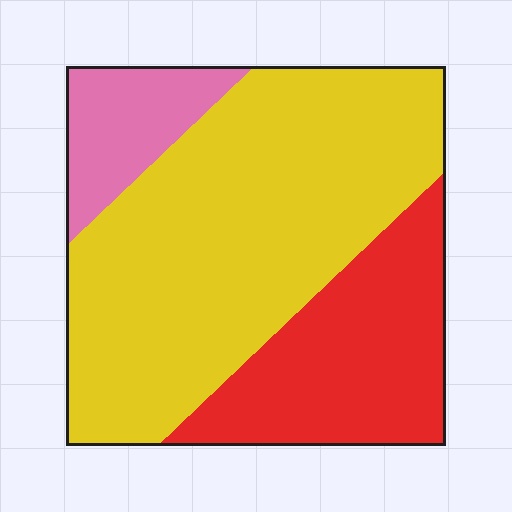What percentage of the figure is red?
Red covers 27% of the figure.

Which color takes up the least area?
Pink, at roughly 10%.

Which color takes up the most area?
Yellow, at roughly 60%.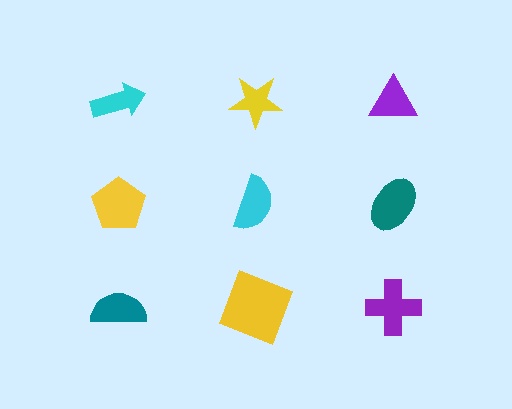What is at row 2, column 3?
A teal ellipse.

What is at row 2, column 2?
A cyan semicircle.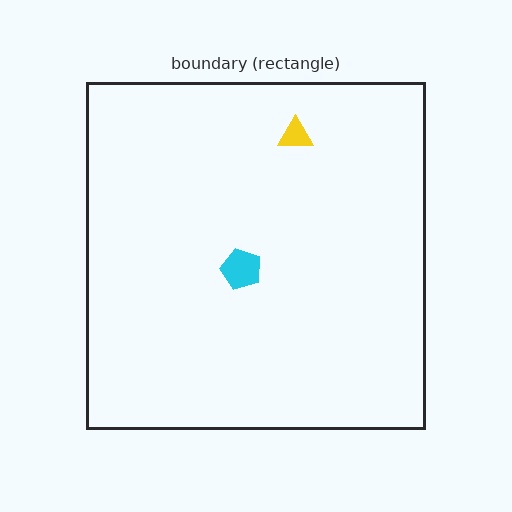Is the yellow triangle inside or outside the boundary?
Inside.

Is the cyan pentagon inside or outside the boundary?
Inside.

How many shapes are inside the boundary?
2 inside, 0 outside.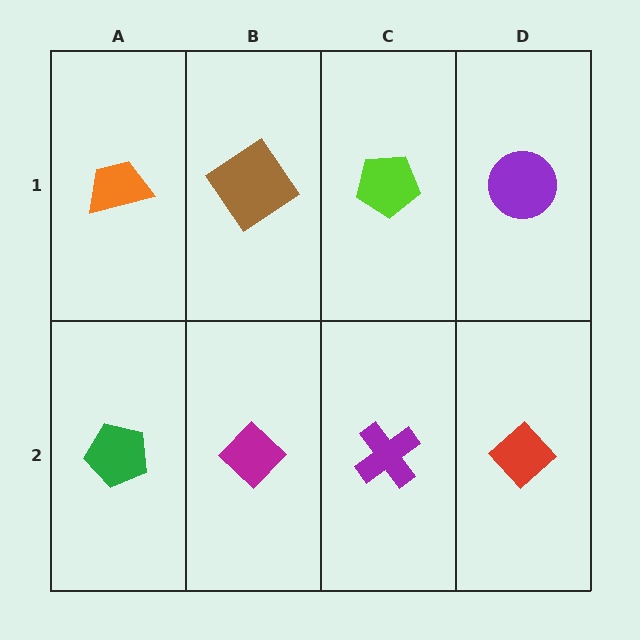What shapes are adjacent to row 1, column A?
A green pentagon (row 2, column A), a brown diamond (row 1, column B).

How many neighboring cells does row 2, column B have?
3.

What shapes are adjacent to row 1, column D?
A red diamond (row 2, column D), a lime pentagon (row 1, column C).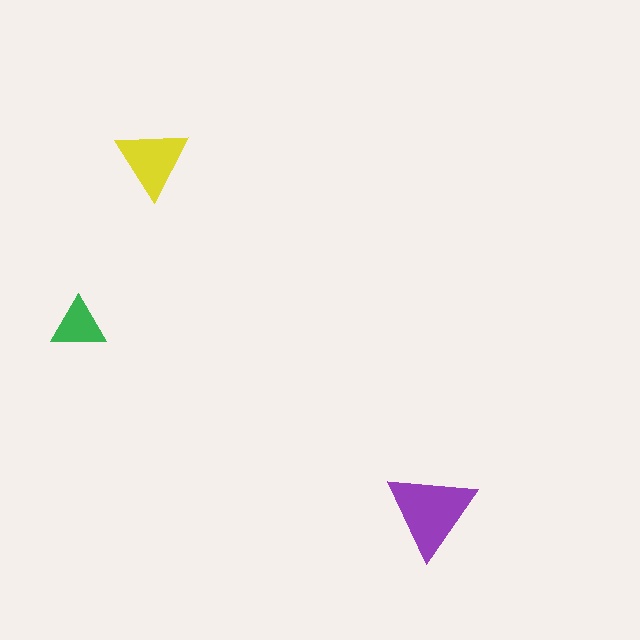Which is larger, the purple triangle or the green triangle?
The purple one.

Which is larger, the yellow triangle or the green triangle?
The yellow one.